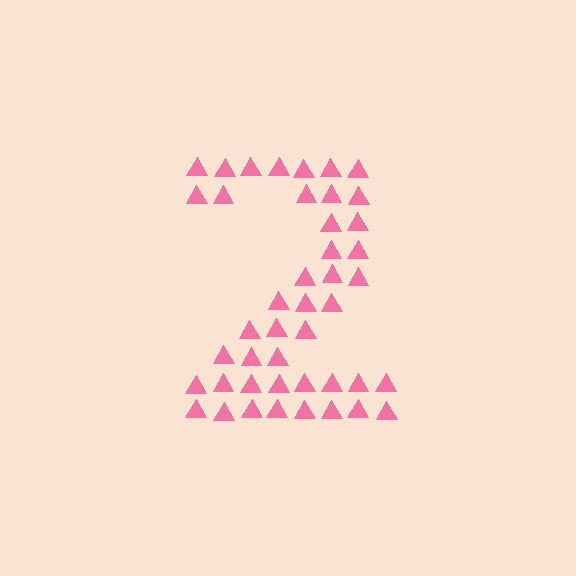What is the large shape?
The large shape is the digit 2.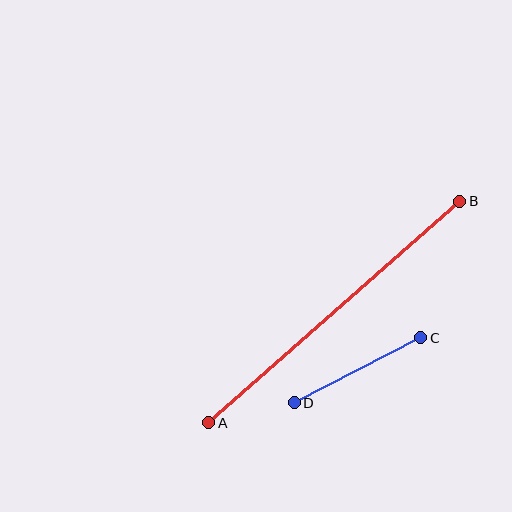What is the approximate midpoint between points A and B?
The midpoint is at approximately (334, 312) pixels.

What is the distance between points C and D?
The distance is approximately 142 pixels.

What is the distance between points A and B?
The distance is approximately 335 pixels.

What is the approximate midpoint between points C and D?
The midpoint is at approximately (357, 370) pixels.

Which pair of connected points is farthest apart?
Points A and B are farthest apart.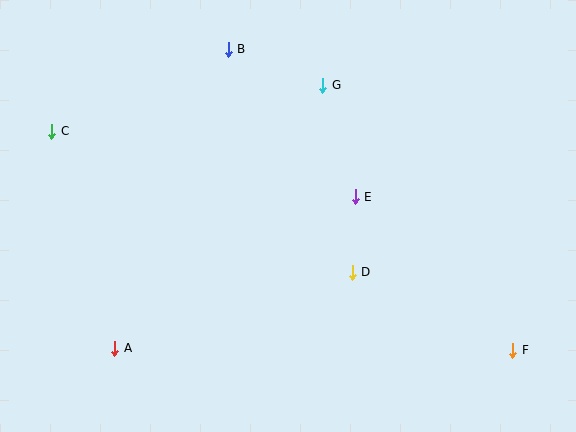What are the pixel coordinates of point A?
Point A is at (115, 348).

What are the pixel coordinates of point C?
Point C is at (52, 131).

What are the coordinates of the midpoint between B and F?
The midpoint between B and F is at (371, 200).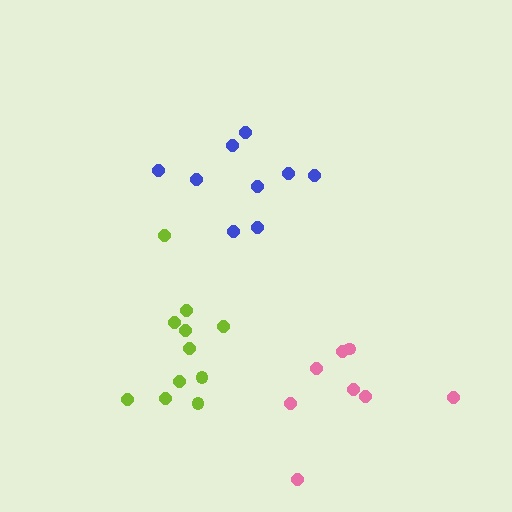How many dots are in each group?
Group 1: 9 dots, Group 2: 11 dots, Group 3: 8 dots (28 total).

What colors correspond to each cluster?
The clusters are colored: blue, lime, pink.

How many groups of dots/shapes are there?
There are 3 groups.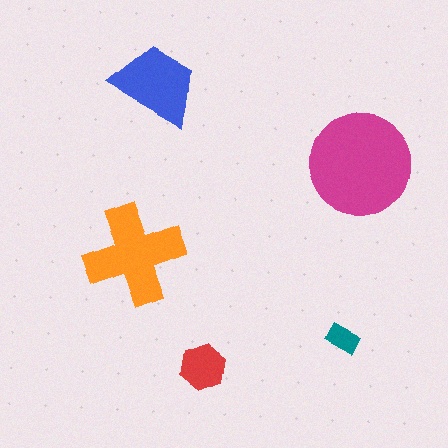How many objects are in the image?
There are 5 objects in the image.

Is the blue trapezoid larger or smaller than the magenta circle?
Smaller.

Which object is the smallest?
The teal rectangle.